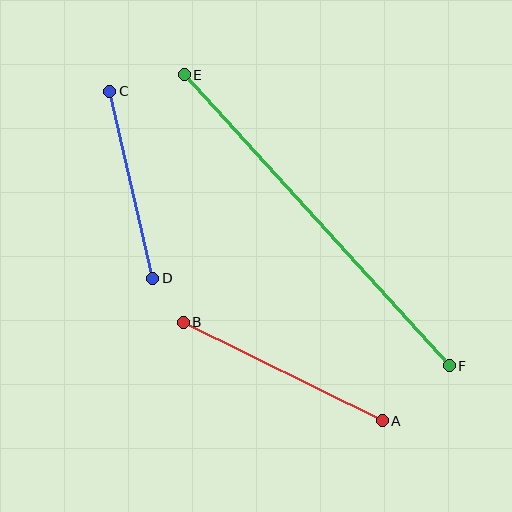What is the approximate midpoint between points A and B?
The midpoint is at approximately (283, 372) pixels.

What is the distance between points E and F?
The distance is approximately 394 pixels.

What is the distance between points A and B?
The distance is approximately 222 pixels.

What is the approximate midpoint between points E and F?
The midpoint is at approximately (317, 220) pixels.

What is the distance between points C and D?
The distance is approximately 192 pixels.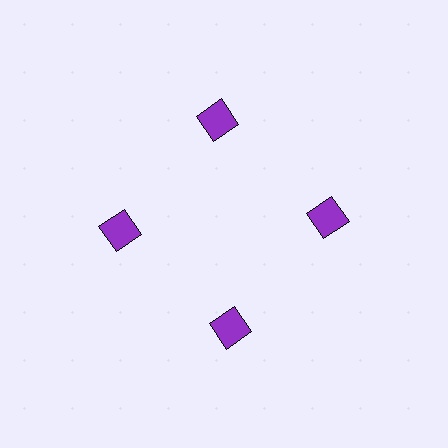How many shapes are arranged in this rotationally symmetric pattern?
There are 4 shapes, arranged in 4 groups of 1.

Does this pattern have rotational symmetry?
Yes, this pattern has 4-fold rotational symmetry. It looks the same after rotating 90 degrees around the center.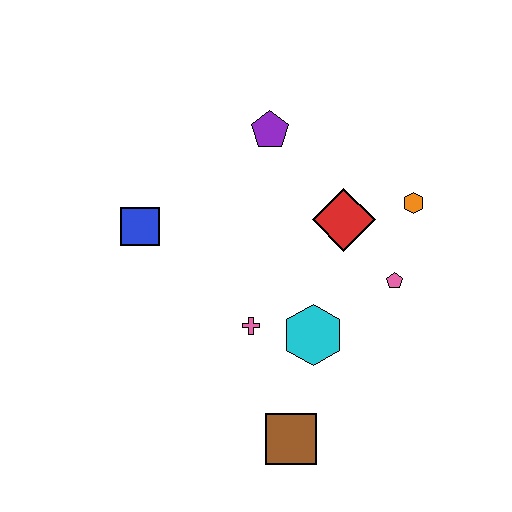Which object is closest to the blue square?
The pink cross is closest to the blue square.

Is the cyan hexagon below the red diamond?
Yes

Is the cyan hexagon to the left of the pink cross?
No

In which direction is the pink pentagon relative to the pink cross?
The pink pentagon is to the right of the pink cross.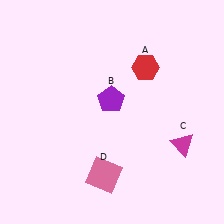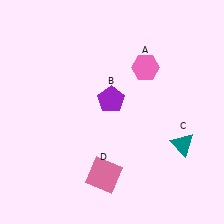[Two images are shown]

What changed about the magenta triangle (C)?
In Image 1, C is magenta. In Image 2, it changed to teal.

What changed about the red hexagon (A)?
In Image 1, A is red. In Image 2, it changed to pink.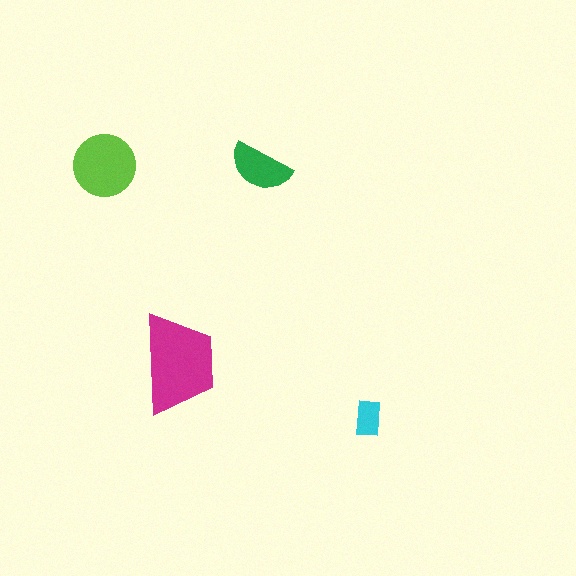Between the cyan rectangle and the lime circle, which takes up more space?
The lime circle.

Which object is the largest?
The magenta trapezoid.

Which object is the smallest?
The cyan rectangle.